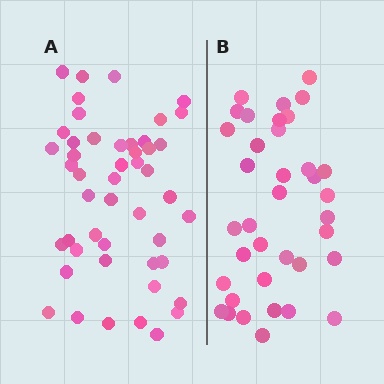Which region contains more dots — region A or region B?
Region A (the left region) has more dots.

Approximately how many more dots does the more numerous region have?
Region A has roughly 12 or so more dots than region B.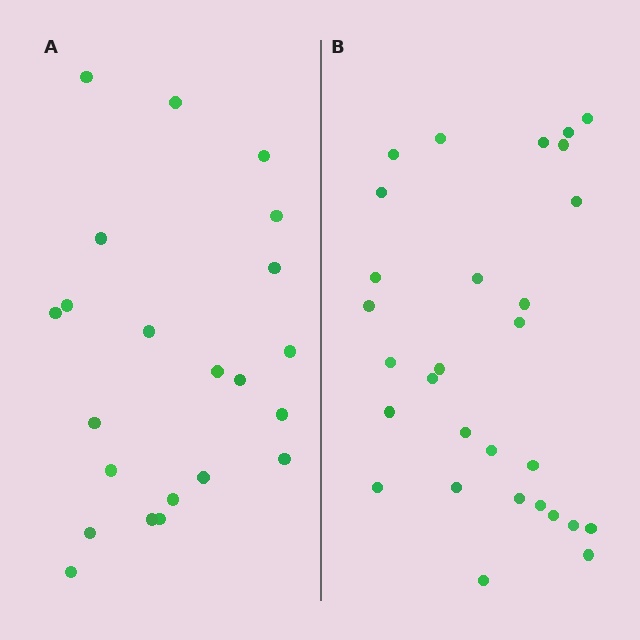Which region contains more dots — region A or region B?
Region B (the right region) has more dots.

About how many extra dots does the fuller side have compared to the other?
Region B has roughly 8 or so more dots than region A.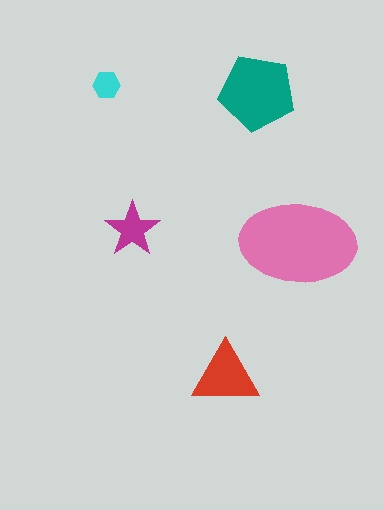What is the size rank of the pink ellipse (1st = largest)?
1st.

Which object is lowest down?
The red triangle is bottommost.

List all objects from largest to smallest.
The pink ellipse, the teal pentagon, the red triangle, the magenta star, the cyan hexagon.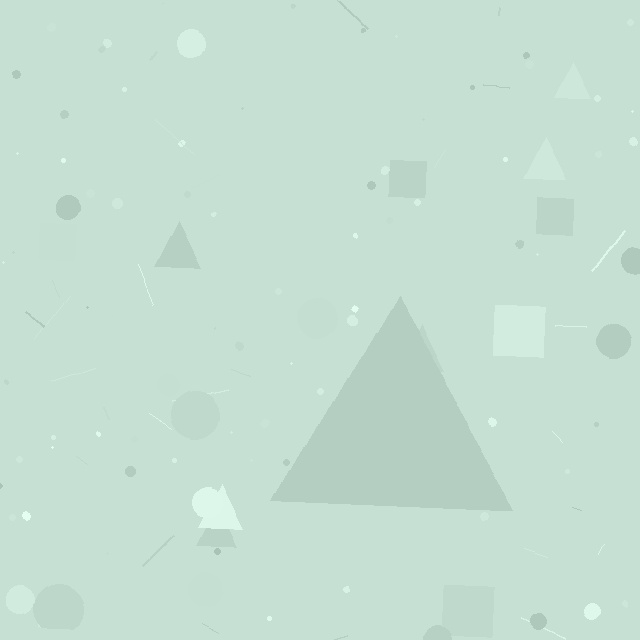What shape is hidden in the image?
A triangle is hidden in the image.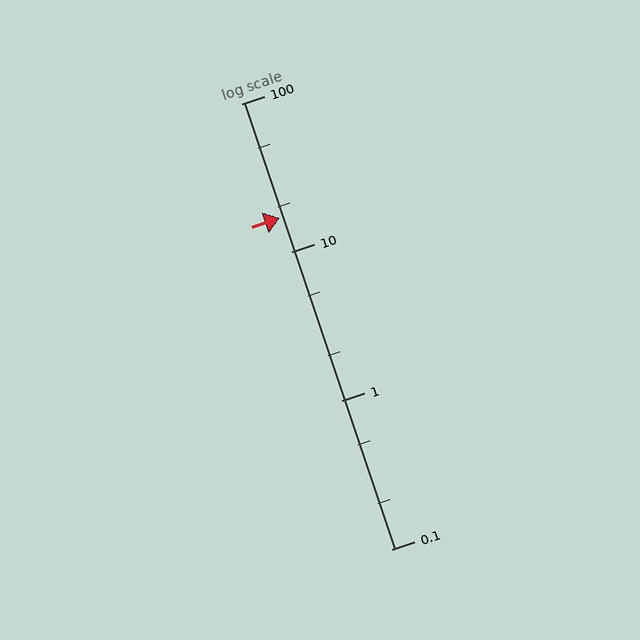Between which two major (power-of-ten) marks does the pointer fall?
The pointer is between 10 and 100.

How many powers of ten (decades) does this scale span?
The scale spans 3 decades, from 0.1 to 100.